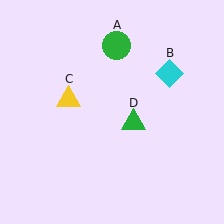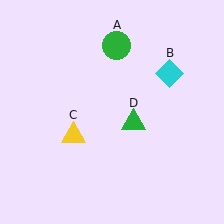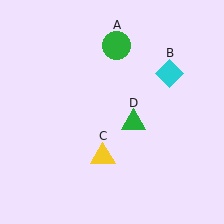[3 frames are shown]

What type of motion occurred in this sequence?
The yellow triangle (object C) rotated counterclockwise around the center of the scene.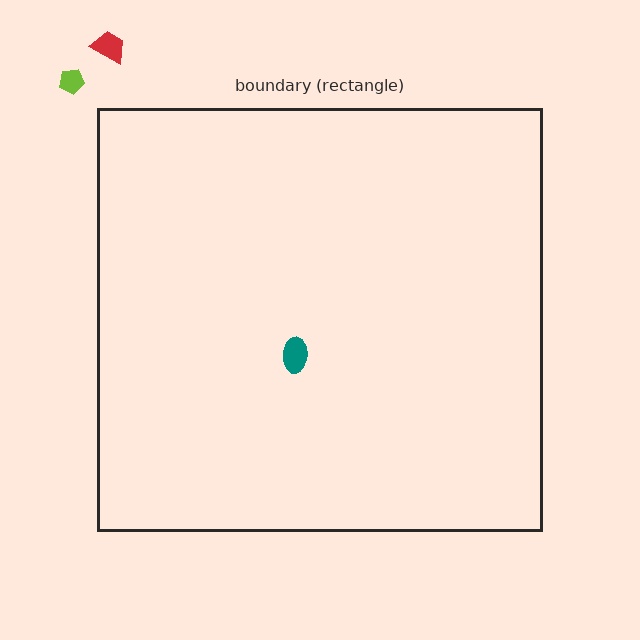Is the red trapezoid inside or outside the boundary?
Outside.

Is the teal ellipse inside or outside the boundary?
Inside.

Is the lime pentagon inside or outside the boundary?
Outside.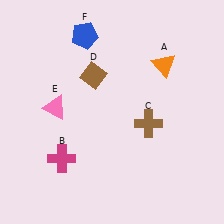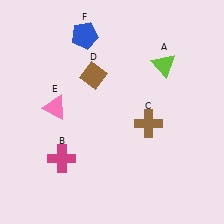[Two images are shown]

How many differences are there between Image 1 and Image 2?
There is 1 difference between the two images.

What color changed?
The triangle (A) changed from orange in Image 1 to lime in Image 2.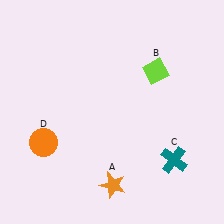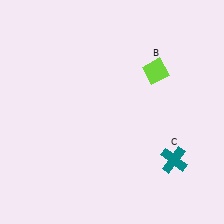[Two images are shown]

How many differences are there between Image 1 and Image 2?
There are 2 differences between the two images.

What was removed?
The orange star (A), the orange circle (D) were removed in Image 2.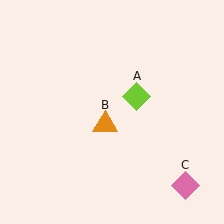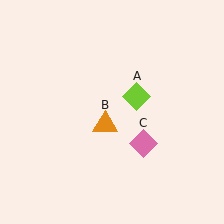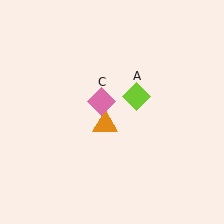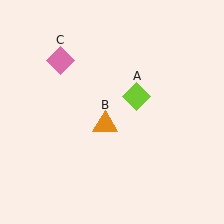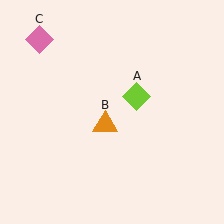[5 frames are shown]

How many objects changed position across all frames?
1 object changed position: pink diamond (object C).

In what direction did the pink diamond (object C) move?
The pink diamond (object C) moved up and to the left.